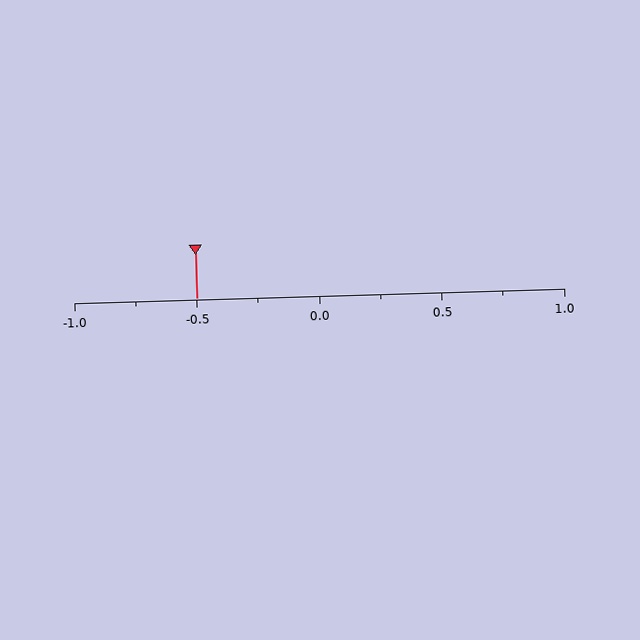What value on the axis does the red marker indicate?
The marker indicates approximately -0.5.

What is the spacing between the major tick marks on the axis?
The major ticks are spaced 0.5 apart.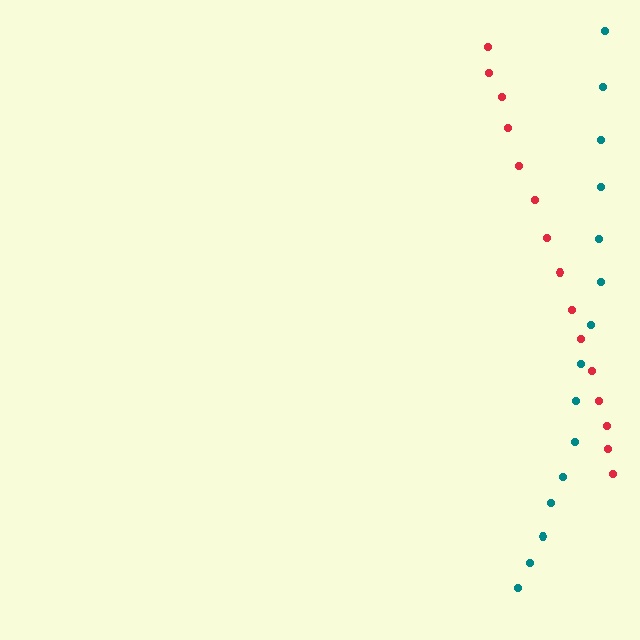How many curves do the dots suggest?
There are 2 distinct paths.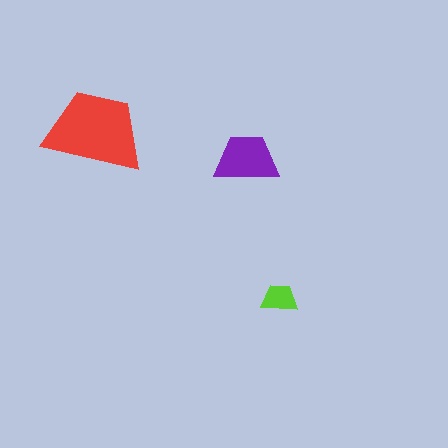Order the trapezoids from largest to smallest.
the red one, the purple one, the lime one.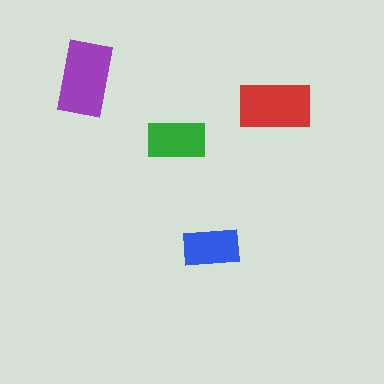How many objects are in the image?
There are 4 objects in the image.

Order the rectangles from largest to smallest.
the purple one, the red one, the green one, the blue one.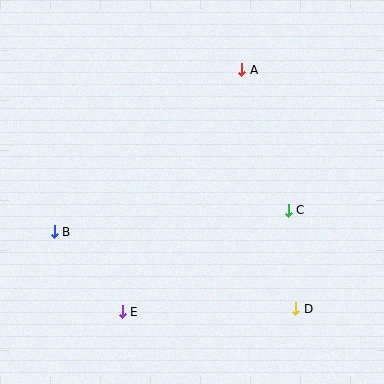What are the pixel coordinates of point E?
Point E is at (122, 312).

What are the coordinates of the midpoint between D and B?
The midpoint between D and B is at (175, 270).